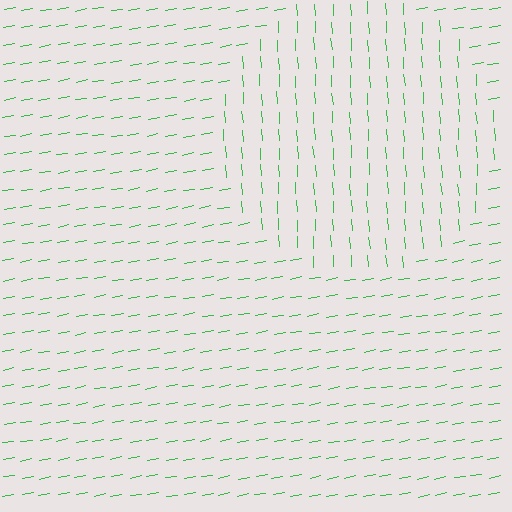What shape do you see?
I see a circle.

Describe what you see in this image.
The image is filled with small green line segments. A circle region in the image has lines oriented differently from the surrounding lines, creating a visible texture boundary.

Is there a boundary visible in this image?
Yes, there is a texture boundary formed by a change in line orientation.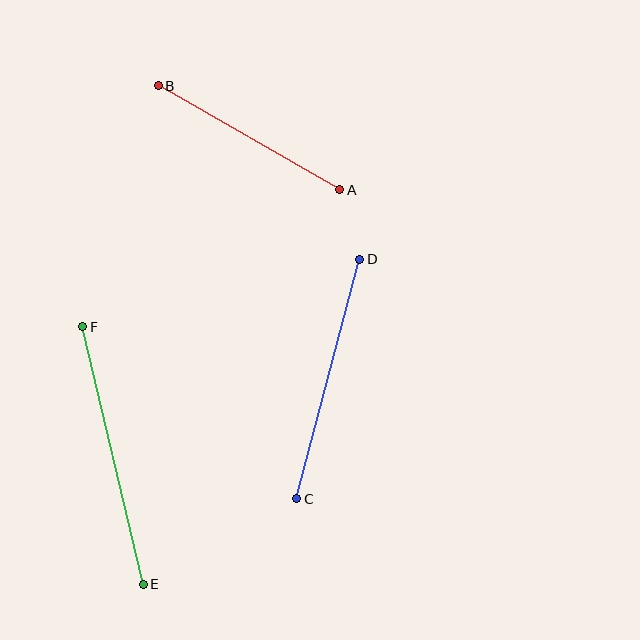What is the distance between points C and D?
The distance is approximately 248 pixels.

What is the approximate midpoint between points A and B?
The midpoint is at approximately (249, 138) pixels.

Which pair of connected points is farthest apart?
Points E and F are farthest apart.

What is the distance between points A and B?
The distance is approximately 209 pixels.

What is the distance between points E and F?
The distance is approximately 264 pixels.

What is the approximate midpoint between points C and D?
The midpoint is at approximately (328, 379) pixels.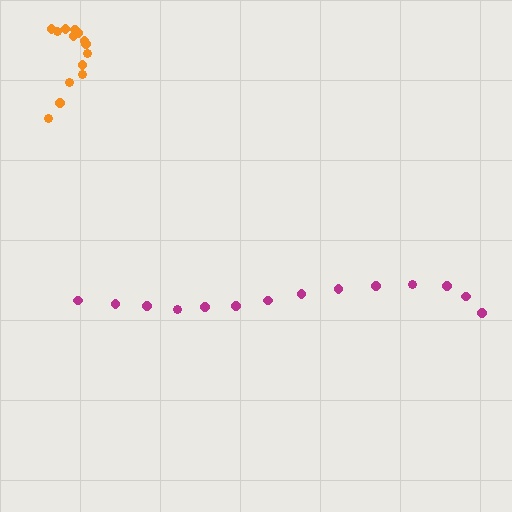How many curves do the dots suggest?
There are 2 distinct paths.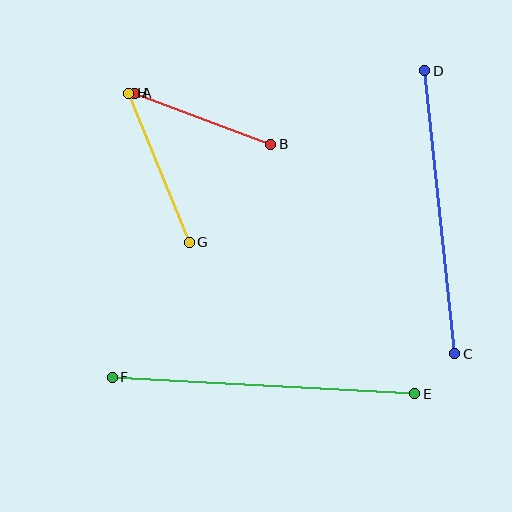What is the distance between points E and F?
The distance is approximately 303 pixels.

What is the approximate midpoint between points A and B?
The midpoint is at approximately (202, 119) pixels.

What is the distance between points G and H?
The distance is approximately 161 pixels.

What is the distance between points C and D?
The distance is approximately 285 pixels.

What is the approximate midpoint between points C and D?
The midpoint is at approximately (440, 212) pixels.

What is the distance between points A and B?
The distance is approximately 146 pixels.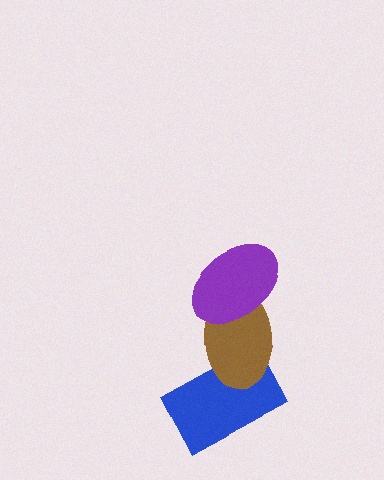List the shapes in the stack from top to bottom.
From top to bottom: the purple ellipse, the brown ellipse, the blue rectangle.